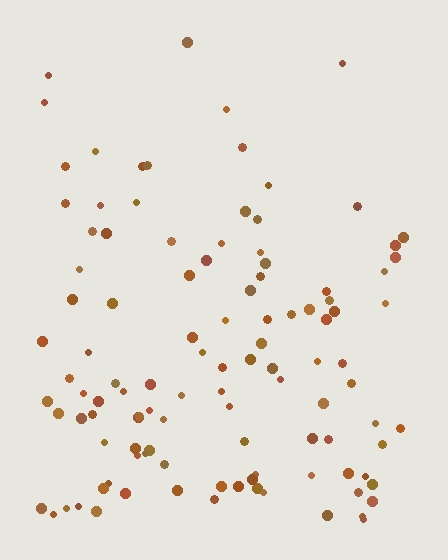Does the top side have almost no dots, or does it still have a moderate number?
Still a moderate number, just noticeably fewer than the bottom.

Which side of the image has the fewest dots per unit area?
The top.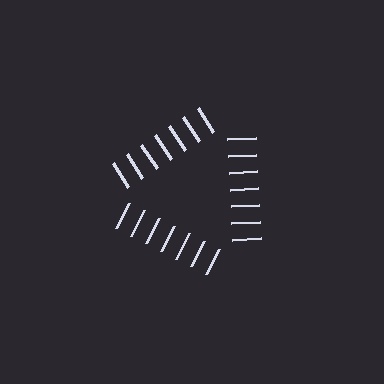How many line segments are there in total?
21 — 7 along each of the 3 edges.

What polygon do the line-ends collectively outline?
An illusory triangle — the line segments terminate on its edges but no continuous stroke is drawn.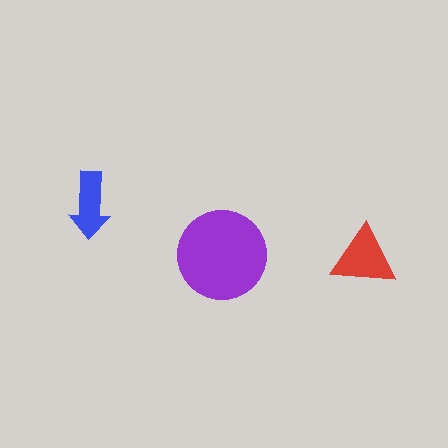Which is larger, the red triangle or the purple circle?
The purple circle.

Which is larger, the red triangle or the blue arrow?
The red triangle.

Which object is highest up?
The blue arrow is topmost.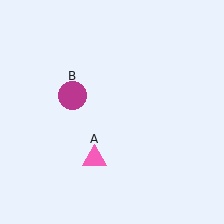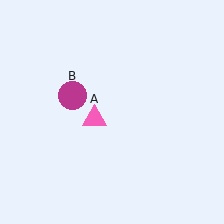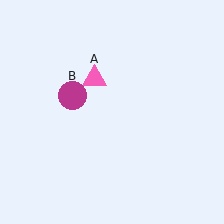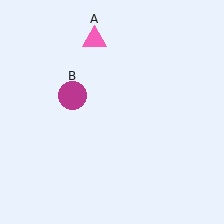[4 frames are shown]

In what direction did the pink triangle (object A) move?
The pink triangle (object A) moved up.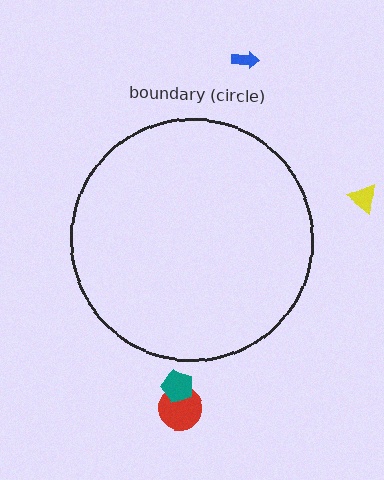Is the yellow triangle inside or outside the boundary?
Outside.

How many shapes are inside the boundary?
0 inside, 4 outside.